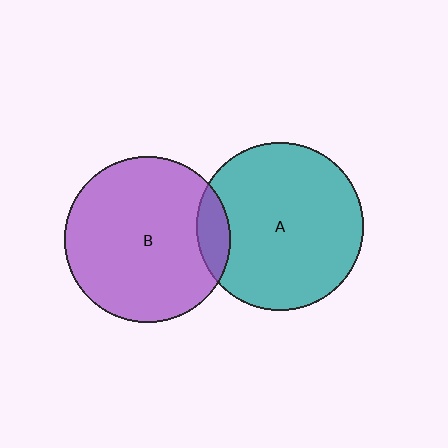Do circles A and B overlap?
Yes.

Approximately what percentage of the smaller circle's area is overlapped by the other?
Approximately 10%.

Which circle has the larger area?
Circle A (teal).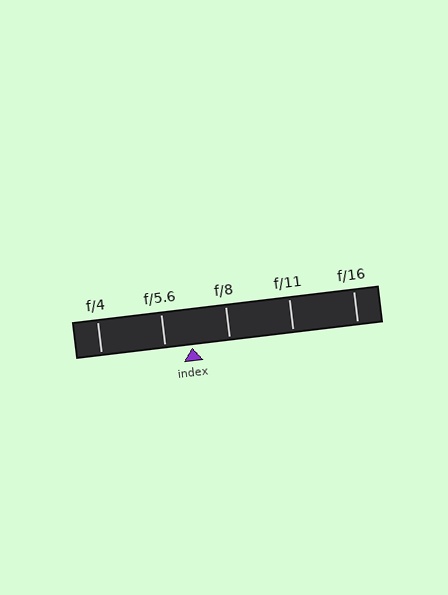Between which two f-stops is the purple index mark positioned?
The index mark is between f/5.6 and f/8.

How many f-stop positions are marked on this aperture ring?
There are 5 f-stop positions marked.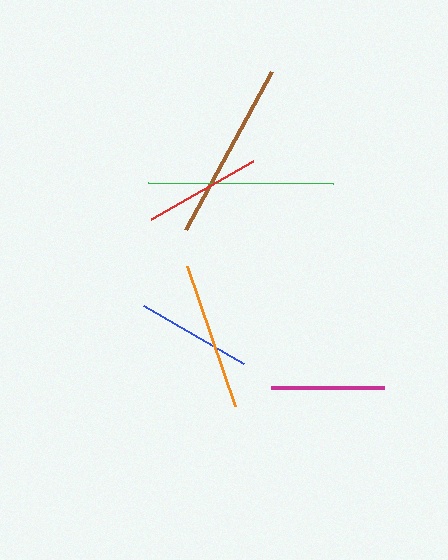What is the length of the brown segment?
The brown segment is approximately 180 pixels long.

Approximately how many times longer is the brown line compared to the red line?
The brown line is approximately 1.5 times the length of the red line.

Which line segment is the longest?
The green line is the longest at approximately 185 pixels.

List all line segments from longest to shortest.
From longest to shortest: green, brown, orange, red, blue, magenta.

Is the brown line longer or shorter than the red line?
The brown line is longer than the red line.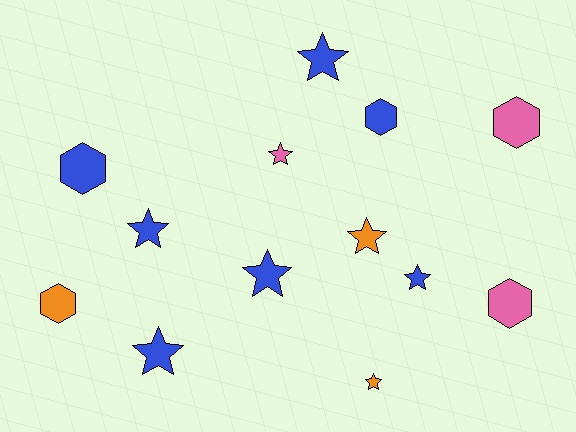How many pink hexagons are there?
There are 2 pink hexagons.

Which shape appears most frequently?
Star, with 8 objects.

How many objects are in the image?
There are 13 objects.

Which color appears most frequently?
Blue, with 7 objects.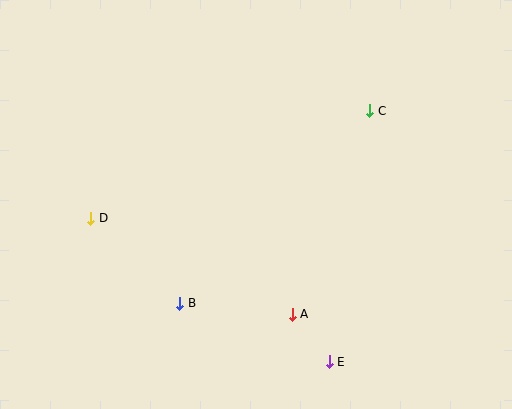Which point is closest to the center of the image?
Point A at (292, 314) is closest to the center.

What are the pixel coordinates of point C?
Point C is at (370, 111).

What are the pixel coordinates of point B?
Point B is at (180, 303).